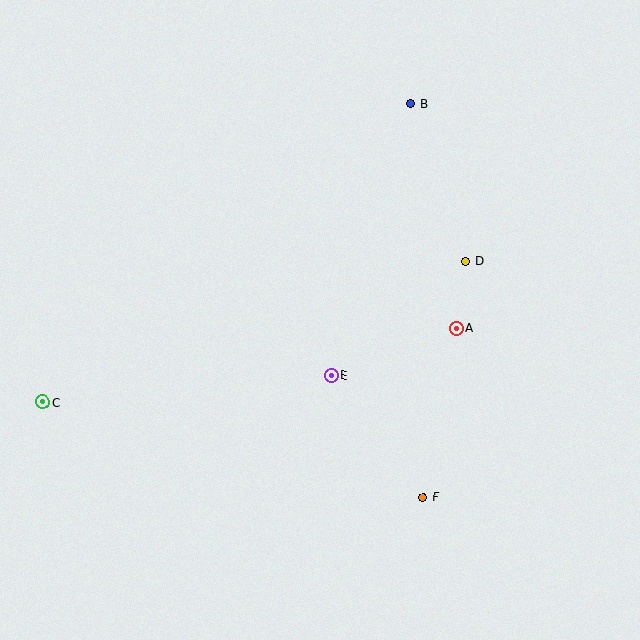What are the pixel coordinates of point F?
Point F is at (423, 497).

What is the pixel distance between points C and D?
The distance between C and D is 446 pixels.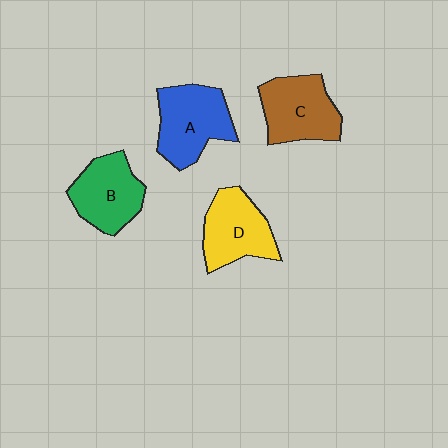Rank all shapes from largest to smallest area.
From largest to smallest: A (blue), C (brown), D (yellow), B (green).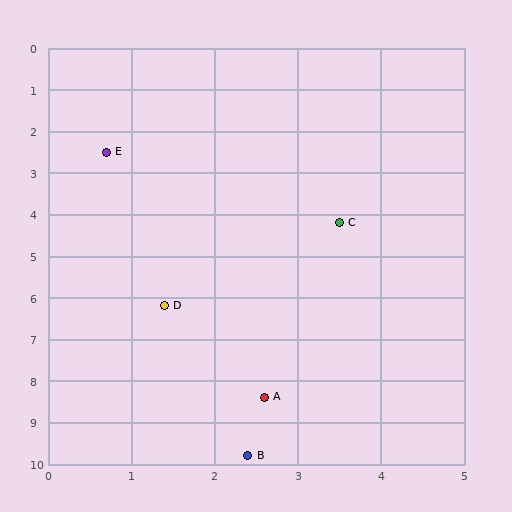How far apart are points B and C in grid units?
Points B and C are about 5.7 grid units apart.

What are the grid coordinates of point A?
Point A is at approximately (2.6, 8.4).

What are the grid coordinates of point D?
Point D is at approximately (1.4, 6.2).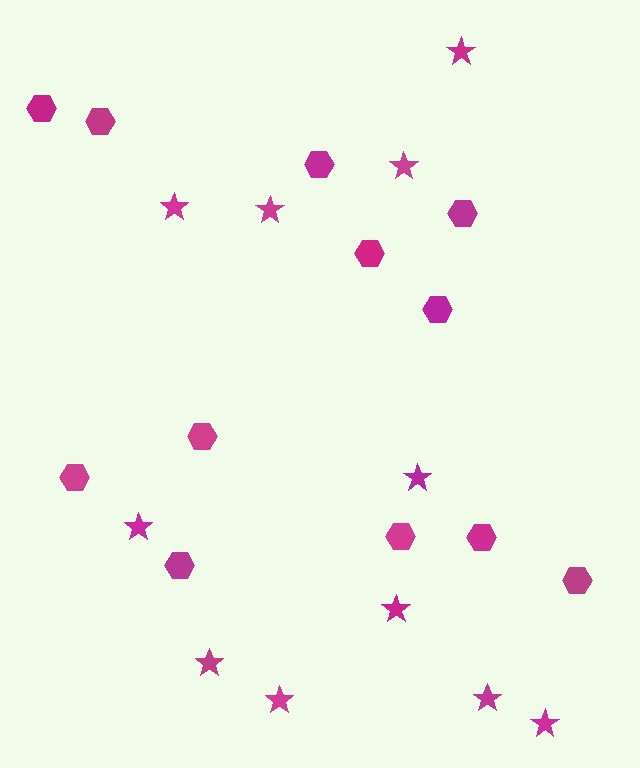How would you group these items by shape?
There are 2 groups: one group of stars (11) and one group of hexagons (12).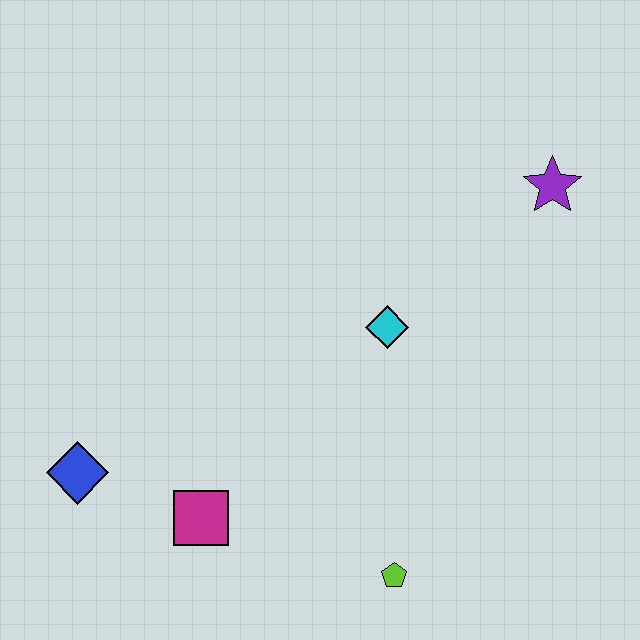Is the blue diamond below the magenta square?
No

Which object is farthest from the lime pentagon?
The purple star is farthest from the lime pentagon.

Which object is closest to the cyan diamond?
The purple star is closest to the cyan diamond.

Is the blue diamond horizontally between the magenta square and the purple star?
No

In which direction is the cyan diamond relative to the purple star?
The cyan diamond is to the left of the purple star.